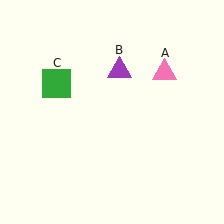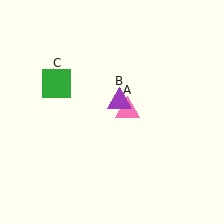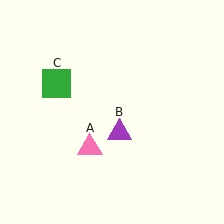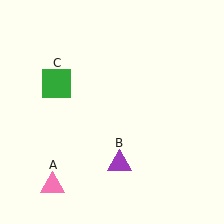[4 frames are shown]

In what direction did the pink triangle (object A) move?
The pink triangle (object A) moved down and to the left.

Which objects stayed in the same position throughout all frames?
Green square (object C) remained stationary.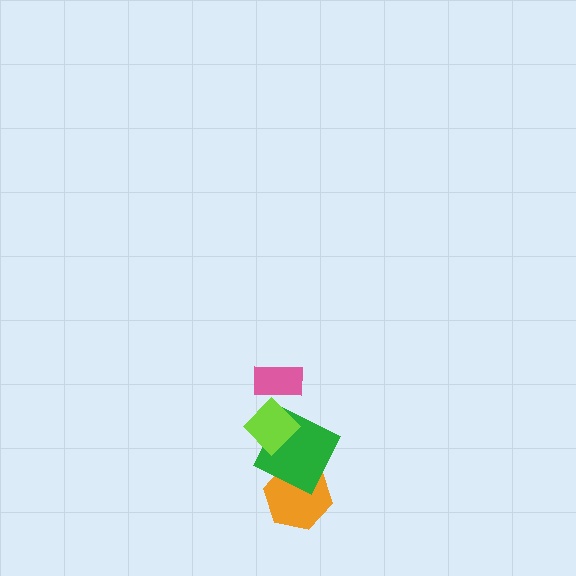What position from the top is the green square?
The green square is 3rd from the top.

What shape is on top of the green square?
The lime diamond is on top of the green square.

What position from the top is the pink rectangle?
The pink rectangle is 1st from the top.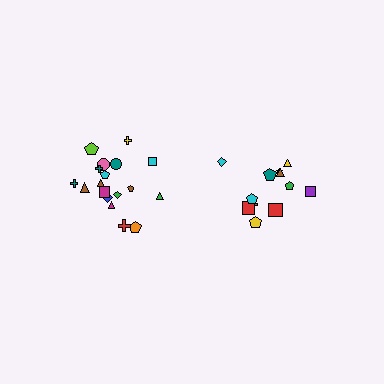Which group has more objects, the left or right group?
The left group.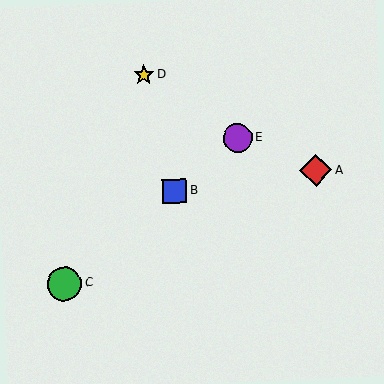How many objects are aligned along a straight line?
3 objects (B, C, E) are aligned along a straight line.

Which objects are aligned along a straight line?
Objects B, C, E are aligned along a straight line.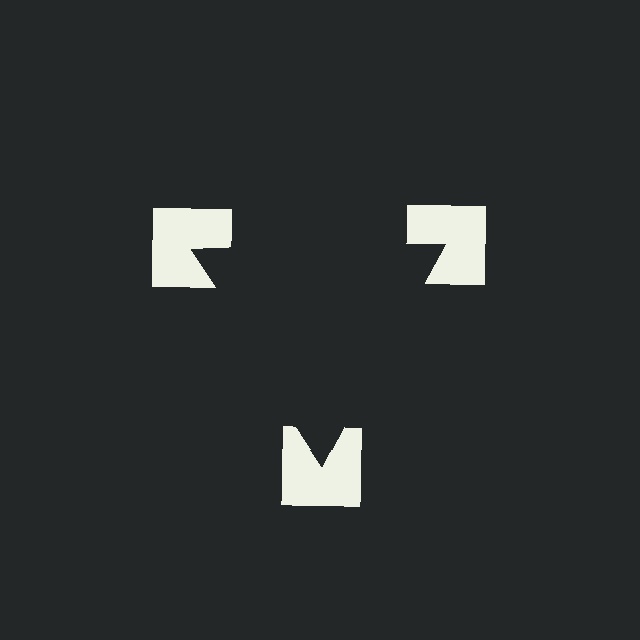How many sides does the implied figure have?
3 sides.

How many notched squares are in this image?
There are 3 — one at each vertex of the illusory triangle.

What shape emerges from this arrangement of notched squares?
An illusory triangle — its edges are inferred from the aligned wedge cuts in the notched squares, not physically drawn.